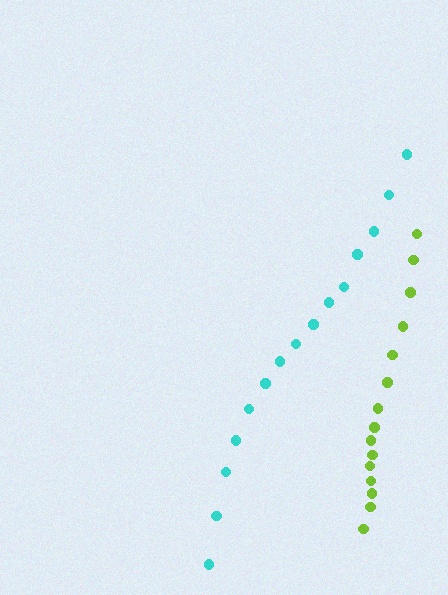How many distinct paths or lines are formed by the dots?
There are 2 distinct paths.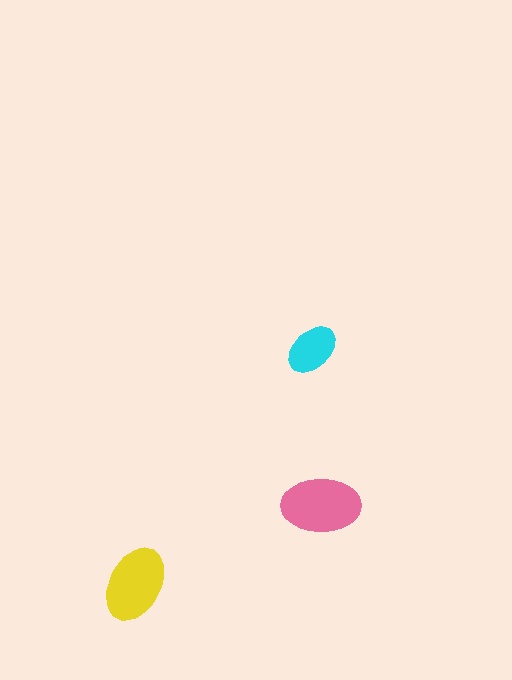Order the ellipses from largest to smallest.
the pink one, the yellow one, the cyan one.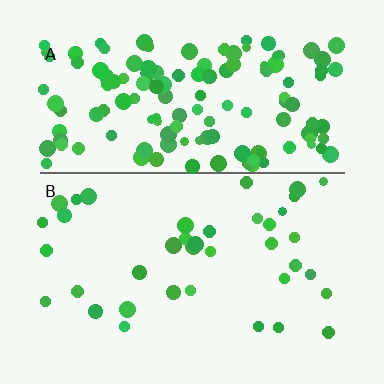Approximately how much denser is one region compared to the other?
Approximately 3.6× — region A over region B.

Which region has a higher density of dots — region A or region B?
A (the top).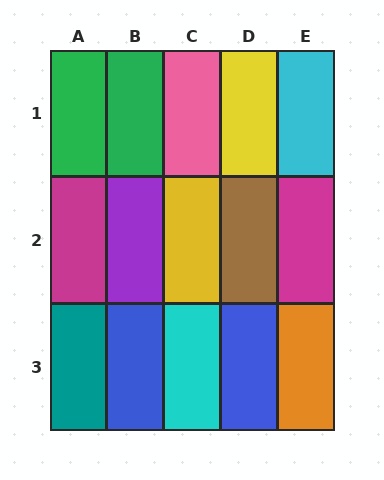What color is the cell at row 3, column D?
Blue.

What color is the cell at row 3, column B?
Blue.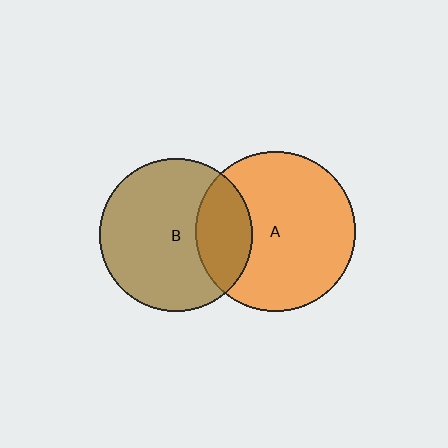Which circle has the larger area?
Circle A (orange).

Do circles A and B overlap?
Yes.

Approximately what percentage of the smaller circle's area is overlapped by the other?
Approximately 25%.